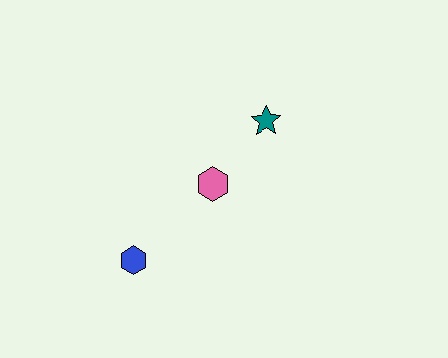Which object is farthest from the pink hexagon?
The blue hexagon is farthest from the pink hexagon.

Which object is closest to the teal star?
The pink hexagon is closest to the teal star.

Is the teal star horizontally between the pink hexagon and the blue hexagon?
No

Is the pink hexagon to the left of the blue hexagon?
No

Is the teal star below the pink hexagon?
No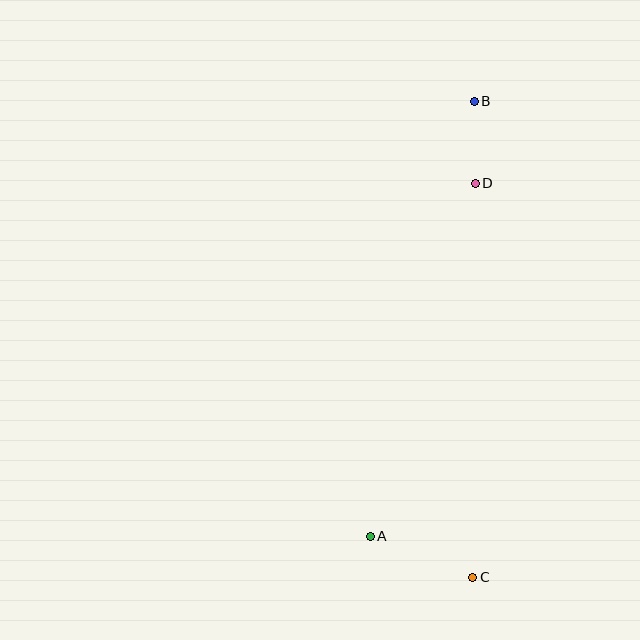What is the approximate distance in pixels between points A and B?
The distance between A and B is approximately 447 pixels.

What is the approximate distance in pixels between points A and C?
The distance between A and C is approximately 110 pixels.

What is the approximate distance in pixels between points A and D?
The distance between A and D is approximately 368 pixels.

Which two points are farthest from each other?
Points B and C are farthest from each other.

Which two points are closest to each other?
Points B and D are closest to each other.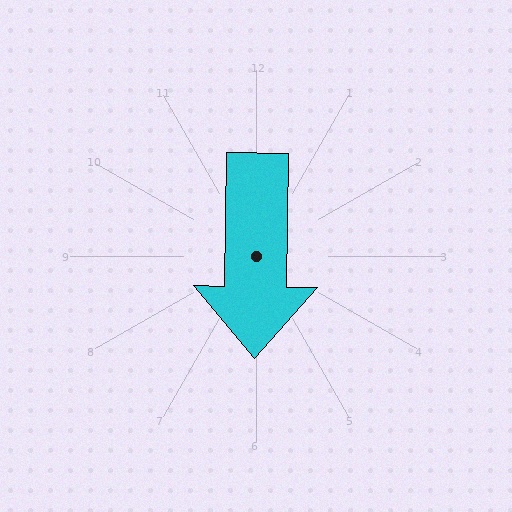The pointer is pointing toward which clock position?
Roughly 6 o'clock.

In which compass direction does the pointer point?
South.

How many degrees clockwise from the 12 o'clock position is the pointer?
Approximately 181 degrees.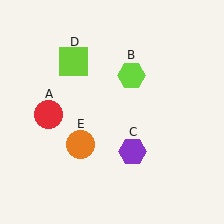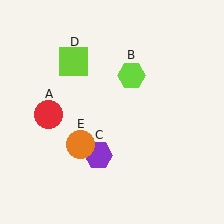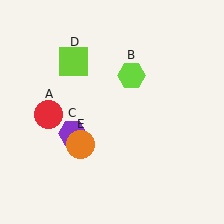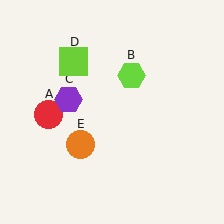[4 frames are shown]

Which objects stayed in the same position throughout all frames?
Red circle (object A) and lime hexagon (object B) and lime square (object D) and orange circle (object E) remained stationary.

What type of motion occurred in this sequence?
The purple hexagon (object C) rotated clockwise around the center of the scene.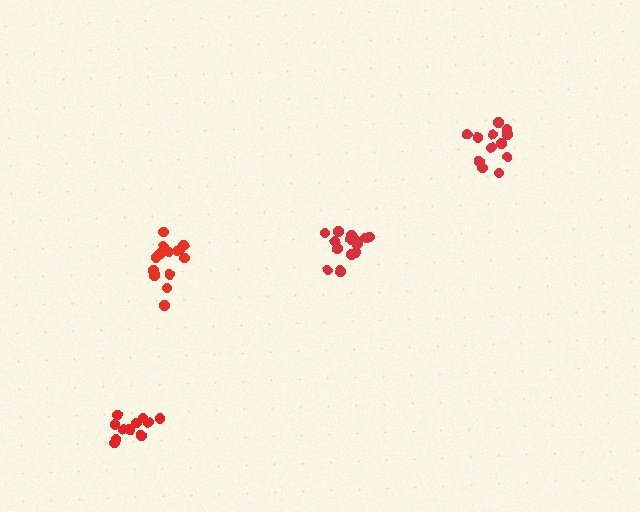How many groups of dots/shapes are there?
There are 4 groups.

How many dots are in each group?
Group 1: 15 dots, Group 2: 12 dots, Group 3: 14 dots, Group 4: 11 dots (52 total).